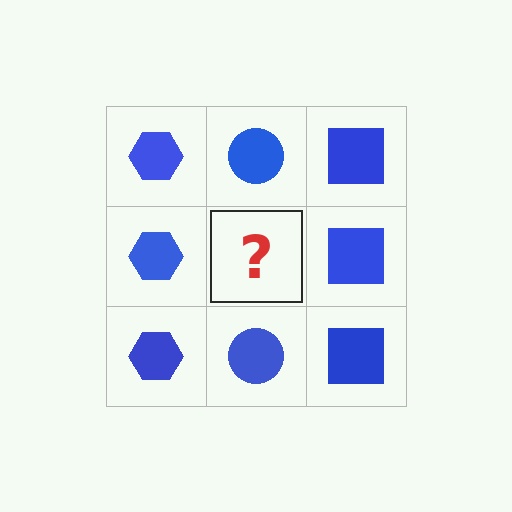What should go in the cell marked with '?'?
The missing cell should contain a blue circle.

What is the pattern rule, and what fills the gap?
The rule is that each column has a consistent shape. The gap should be filled with a blue circle.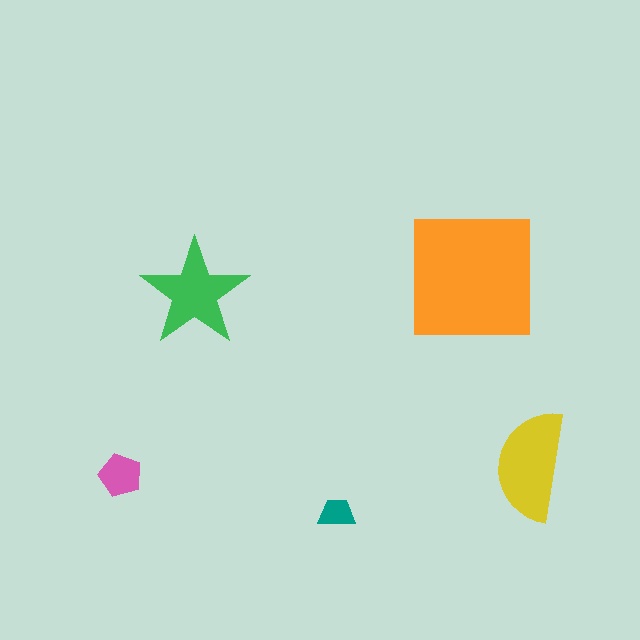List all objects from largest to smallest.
The orange square, the yellow semicircle, the green star, the pink pentagon, the teal trapezoid.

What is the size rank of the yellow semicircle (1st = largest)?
2nd.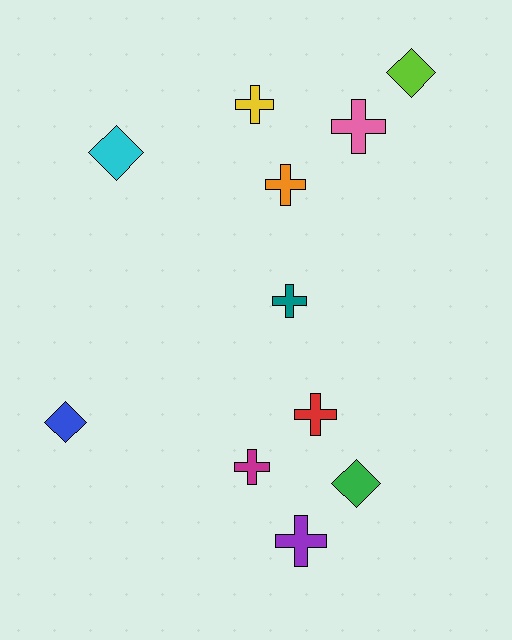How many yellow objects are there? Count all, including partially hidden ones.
There is 1 yellow object.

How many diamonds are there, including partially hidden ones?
There are 4 diamonds.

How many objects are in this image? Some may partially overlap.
There are 11 objects.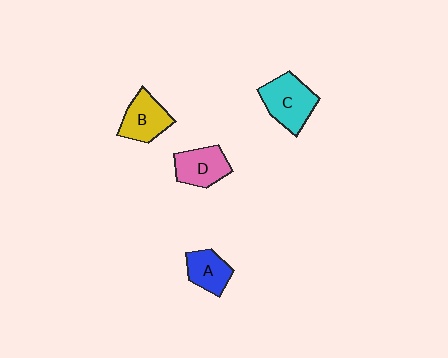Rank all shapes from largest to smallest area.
From largest to smallest: C (cyan), B (yellow), D (pink), A (blue).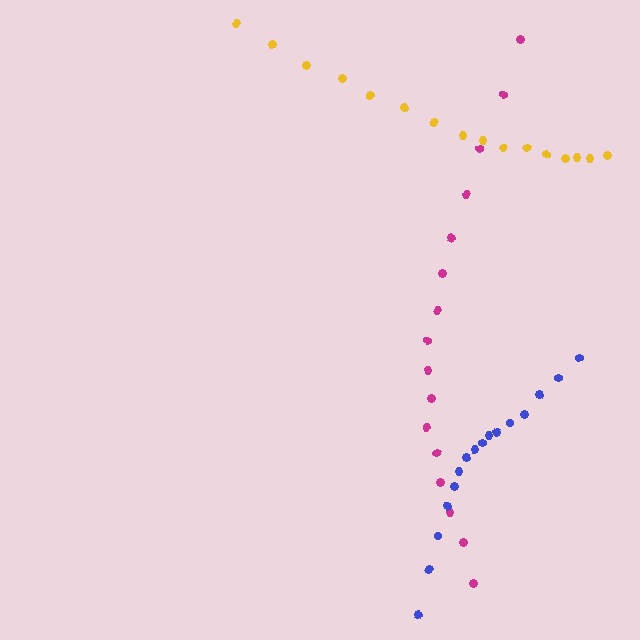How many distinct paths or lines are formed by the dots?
There are 3 distinct paths.